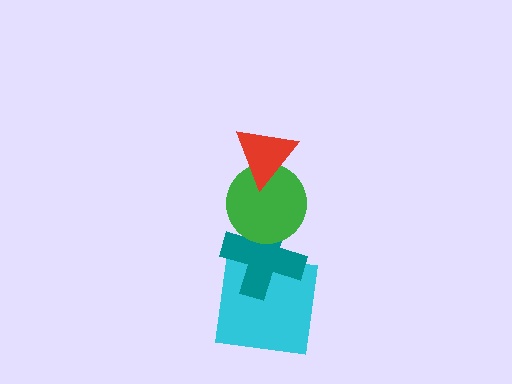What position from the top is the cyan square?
The cyan square is 4th from the top.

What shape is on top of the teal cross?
The green circle is on top of the teal cross.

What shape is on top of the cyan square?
The teal cross is on top of the cyan square.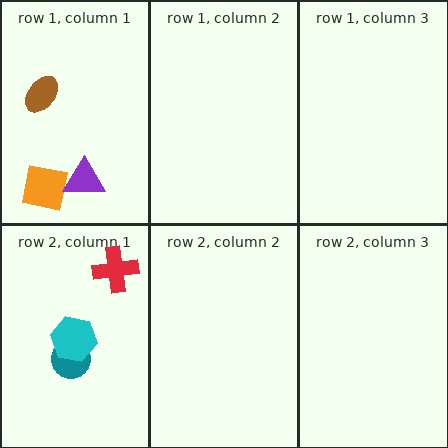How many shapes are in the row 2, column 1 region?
3.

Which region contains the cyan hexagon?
The row 2, column 1 region.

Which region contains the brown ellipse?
The row 1, column 1 region.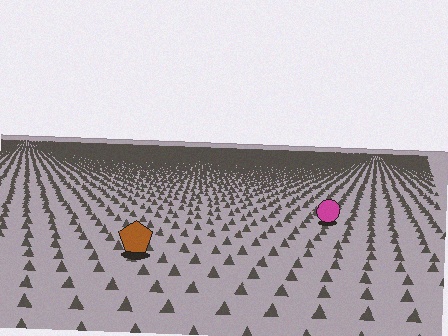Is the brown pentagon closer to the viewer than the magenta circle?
Yes. The brown pentagon is closer — you can tell from the texture gradient: the ground texture is coarser near it.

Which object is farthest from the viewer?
The magenta circle is farthest from the viewer. It appears smaller and the ground texture around it is denser.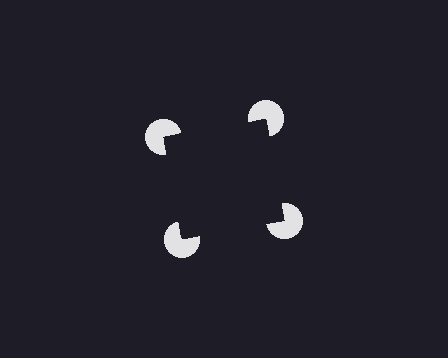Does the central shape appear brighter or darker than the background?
It typically appears slightly darker than the background, even though no actual brightness change is drawn.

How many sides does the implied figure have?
4 sides.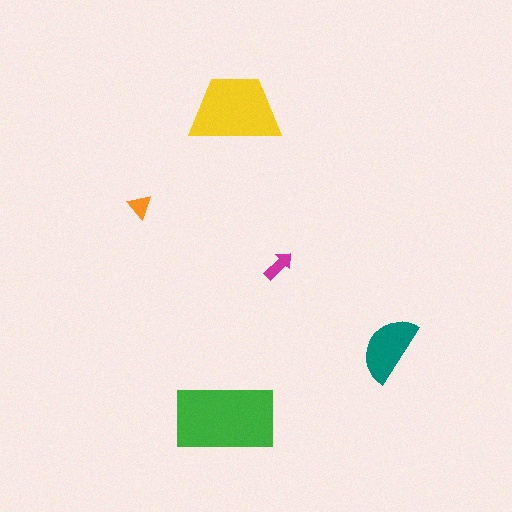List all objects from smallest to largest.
The orange triangle, the magenta arrow, the teal semicircle, the yellow trapezoid, the green rectangle.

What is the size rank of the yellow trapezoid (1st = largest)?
2nd.